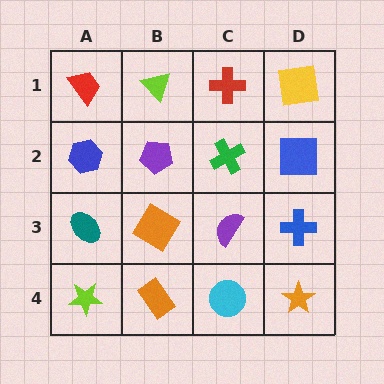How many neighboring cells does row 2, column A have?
3.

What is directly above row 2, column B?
A lime triangle.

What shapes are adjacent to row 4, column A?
A teal ellipse (row 3, column A), an orange rectangle (row 4, column B).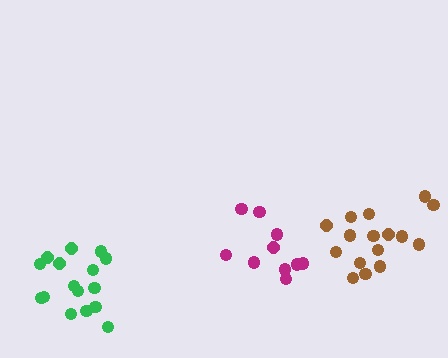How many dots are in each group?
Group 1: 10 dots, Group 2: 16 dots, Group 3: 16 dots (42 total).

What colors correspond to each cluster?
The clusters are colored: magenta, green, brown.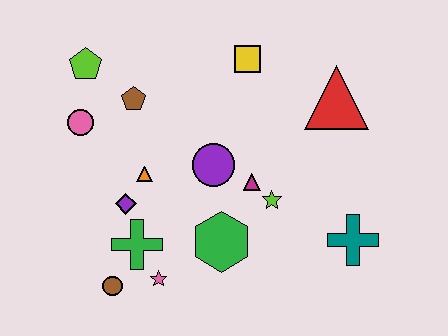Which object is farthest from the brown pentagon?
The teal cross is farthest from the brown pentagon.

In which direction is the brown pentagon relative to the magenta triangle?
The brown pentagon is to the left of the magenta triangle.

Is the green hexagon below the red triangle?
Yes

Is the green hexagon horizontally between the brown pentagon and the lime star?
Yes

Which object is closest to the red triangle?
The yellow square is closest to the red triangle.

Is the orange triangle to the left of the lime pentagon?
No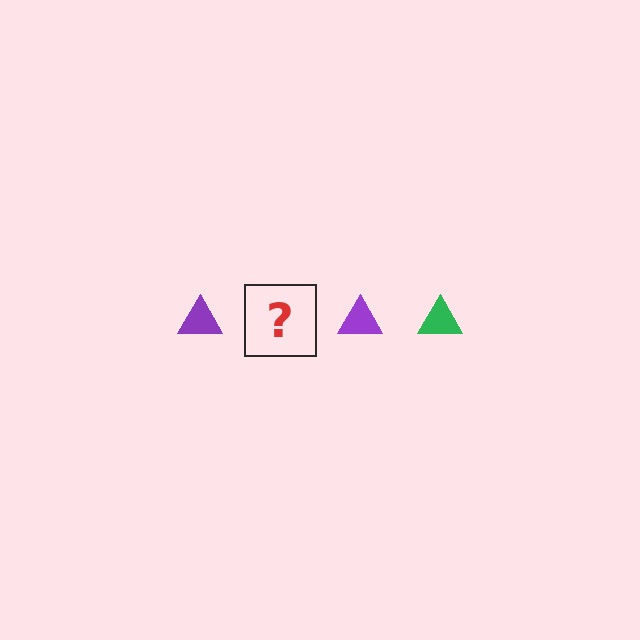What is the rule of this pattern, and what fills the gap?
The rule is that the pattern cycles through purple, green triangles. The gap should be filled with a green triangle.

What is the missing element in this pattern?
The missing element is a green triangle.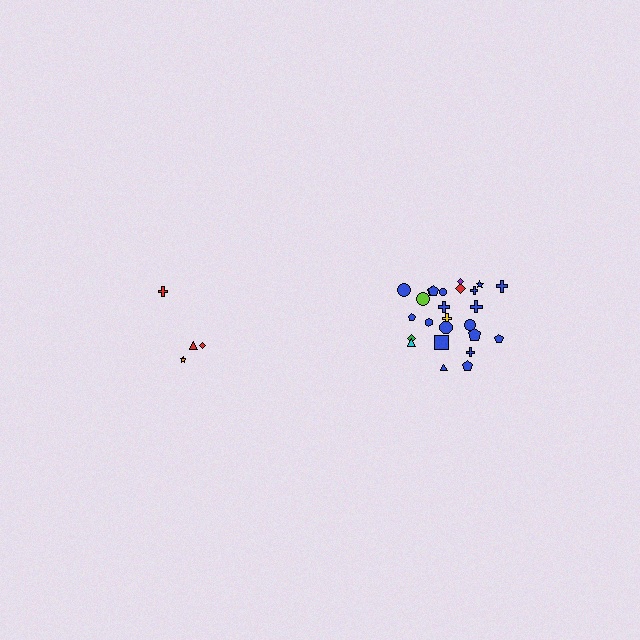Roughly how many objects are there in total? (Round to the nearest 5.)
Roughly 30 objects in total.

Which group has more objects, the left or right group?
The right group.